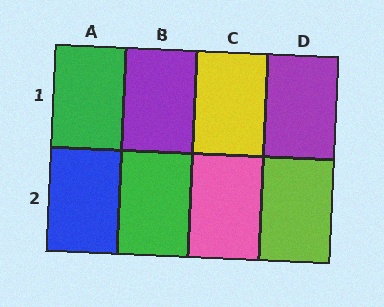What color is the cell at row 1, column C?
Yellow.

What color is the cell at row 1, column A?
Green.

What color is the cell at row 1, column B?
Purple.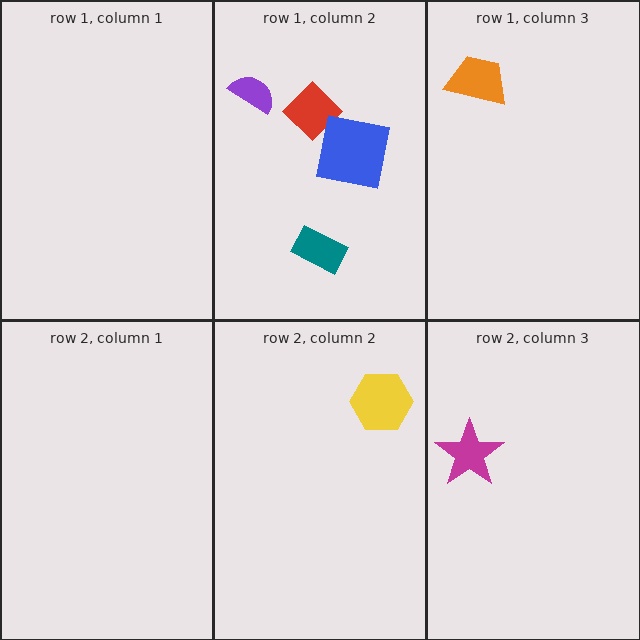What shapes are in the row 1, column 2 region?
The red diamond, the blue square, the teal rectangle, the purple semicircle.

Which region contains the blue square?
The row 1, column 2 region.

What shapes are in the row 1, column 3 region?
The orange trapezoid.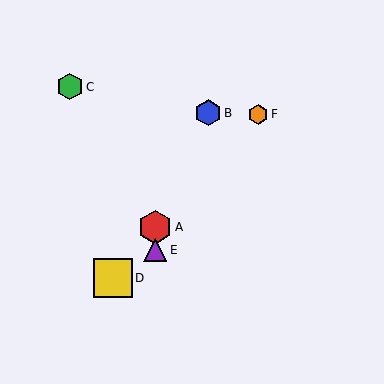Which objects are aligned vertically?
Objects A, E are aligned vertically.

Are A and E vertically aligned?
Yes, both are at x≈155.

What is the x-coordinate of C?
Object C is at x≈70.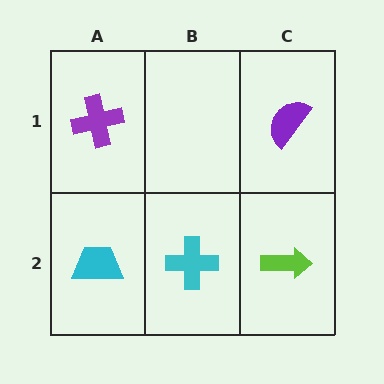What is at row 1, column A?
A purple cross.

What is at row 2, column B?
A cyan cross.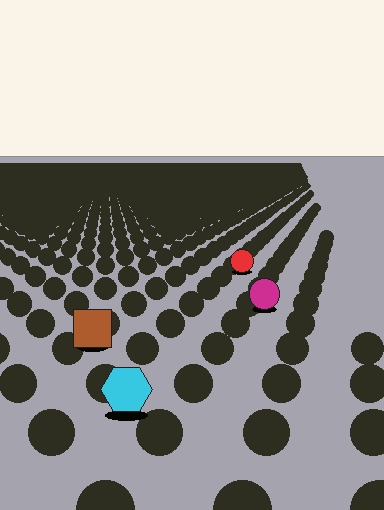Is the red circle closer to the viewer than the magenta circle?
No. The magenta circle is closer — you can tell from the texture gradient: the ground texture is coarser near it.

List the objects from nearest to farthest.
From nearest to farthest: the cyan hexagon, the brown square, the magenta circle, the red circle.